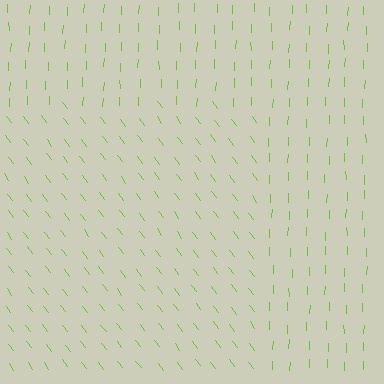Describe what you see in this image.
The image is filled with small lime line segments. A rectangle region in the image has lines oriented differently from the surrounding lines, creating a visible texture boundary.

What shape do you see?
I see a rectangle.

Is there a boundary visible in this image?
Yes, there is a texture boundary formed by a change in line orientation.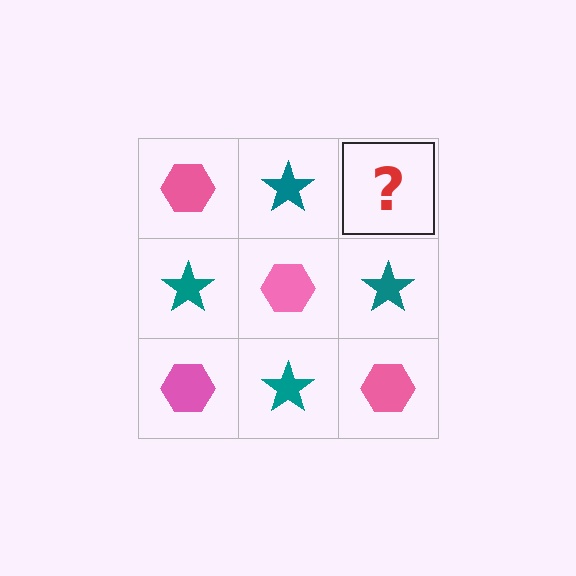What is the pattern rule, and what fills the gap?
The rule is that it alternates pink hexagon and teal star in a checkerboard pattern. The gap should be filled with a pink hexagon.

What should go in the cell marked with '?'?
The missing cell should contain a pink hexagon.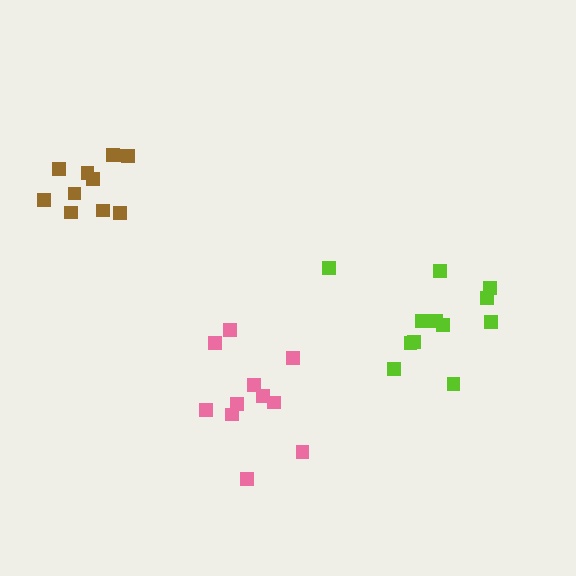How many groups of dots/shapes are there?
There are 3 groups.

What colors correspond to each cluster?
The clusters are colored: lime, pink, brown.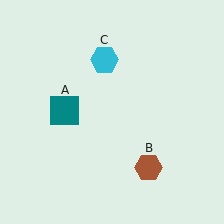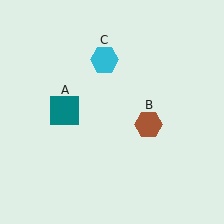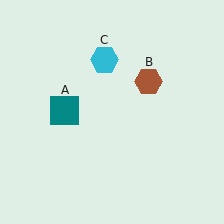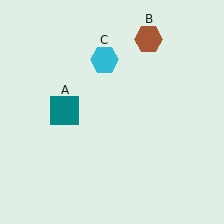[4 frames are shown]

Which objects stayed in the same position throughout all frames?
Teal square (object A) and cyan hexagon (object C) remained stationary.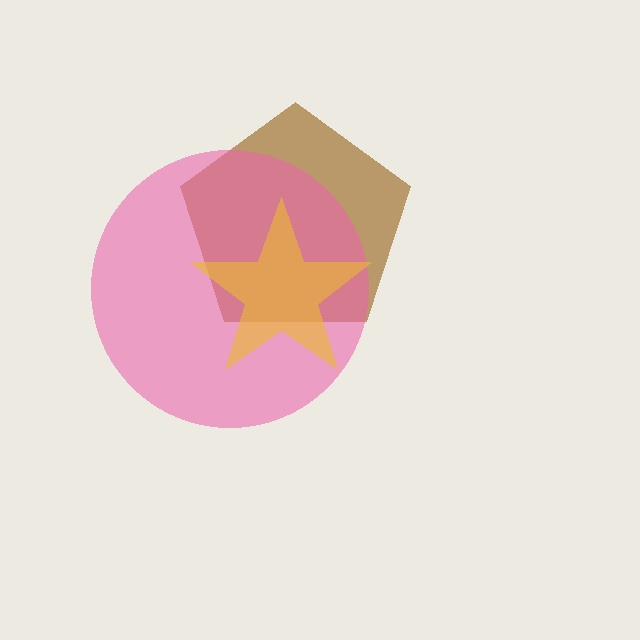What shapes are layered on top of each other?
The layered shapes are: a brown pentagon, a pink circle, a yellow star.